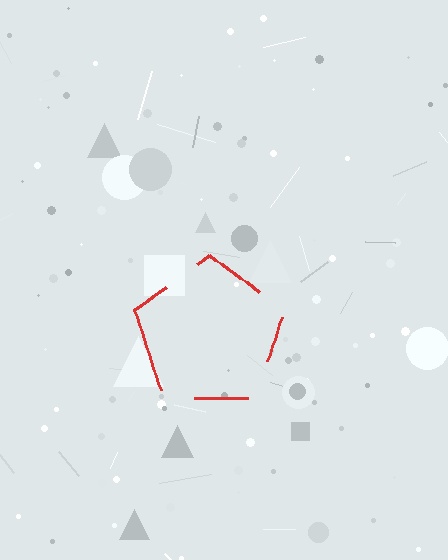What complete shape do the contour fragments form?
The contour fragments form a pentagon.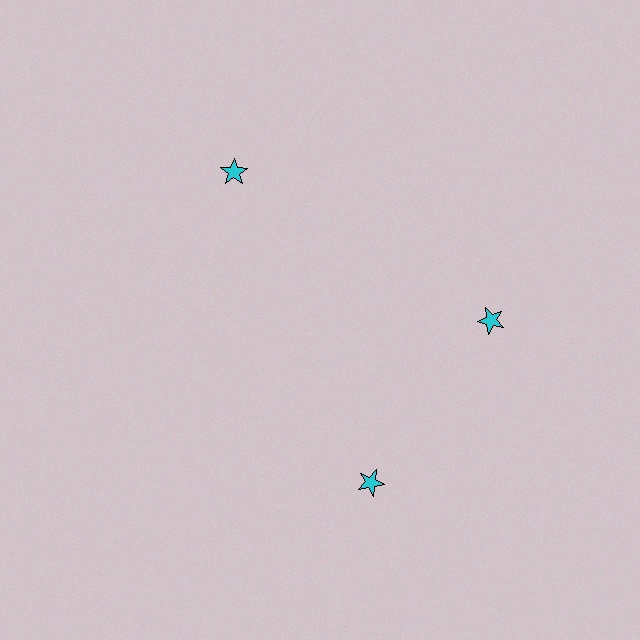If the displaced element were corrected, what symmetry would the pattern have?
It would have 3-fold rotational symmetry — the pattern would map onto itself every 120 degrees.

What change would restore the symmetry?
The symmetry would be restored by rotating it back into even spacing with its neighbors so that all 3 stars sit at equal angles and equal distance from the center.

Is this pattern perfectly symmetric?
No. The 3 cyan stars are arranged in a ring, but one element near the 7 o'clock position is rotated out of alignment along the ring, breaking the 3-fold rotational symmetry.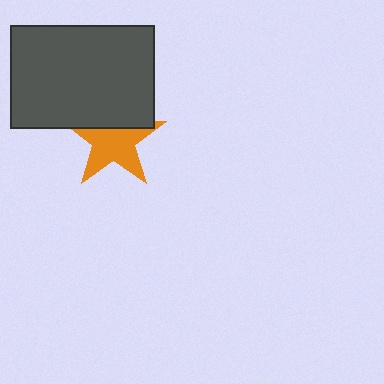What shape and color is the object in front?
The object in front is a dark gray rectangle.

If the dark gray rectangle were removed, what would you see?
You would see the complete orange star.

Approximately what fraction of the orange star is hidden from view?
Roughly 34% of the orange star is hidden behind the dark gray rectangle.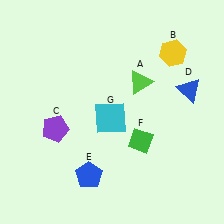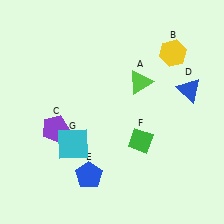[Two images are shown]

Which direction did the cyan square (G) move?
The cyan square (G) moved left.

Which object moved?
The cyan square (G) moved left.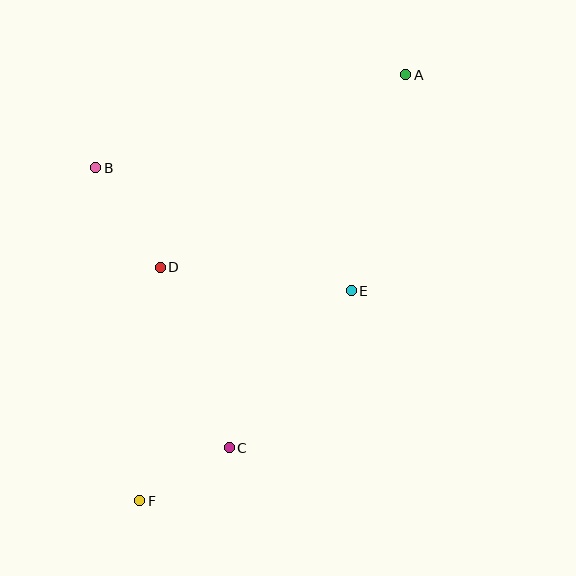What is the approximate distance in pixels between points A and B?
The distance between A and B is approximately 324 pixels.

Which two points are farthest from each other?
Points A and F are farthest from each other.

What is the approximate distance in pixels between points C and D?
The distance between C and D is approximately 193 pixels.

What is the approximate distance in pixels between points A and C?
The distance between A and C is approximately 413 pixels.